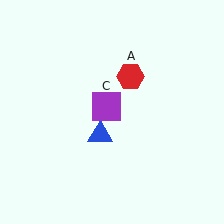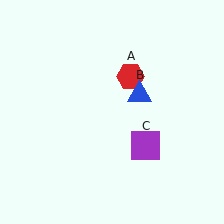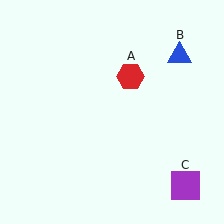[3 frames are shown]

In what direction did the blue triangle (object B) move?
The blue triangle (object B) moved up and to the right.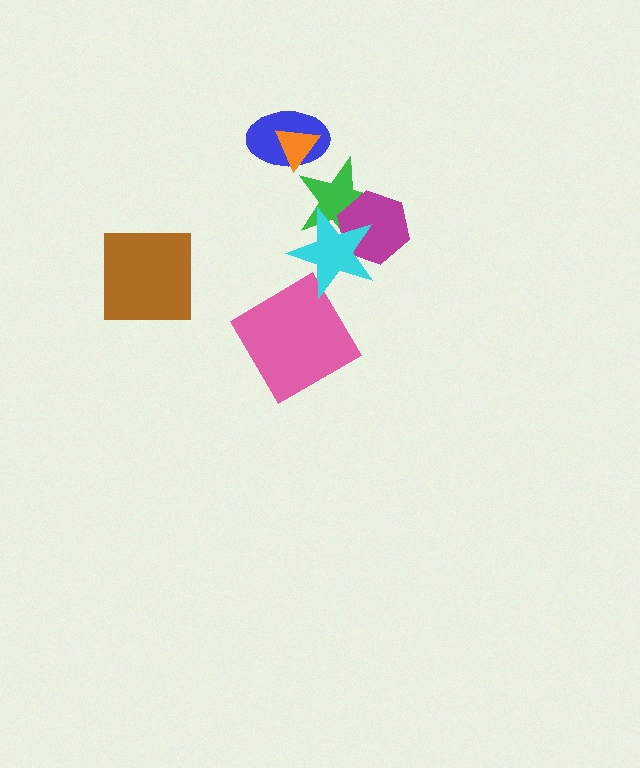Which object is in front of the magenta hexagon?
The cyan star is in front of the magenta hexagon.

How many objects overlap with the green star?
3 objects overlap with the green star.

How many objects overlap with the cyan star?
2 objects overlap with the cyan star.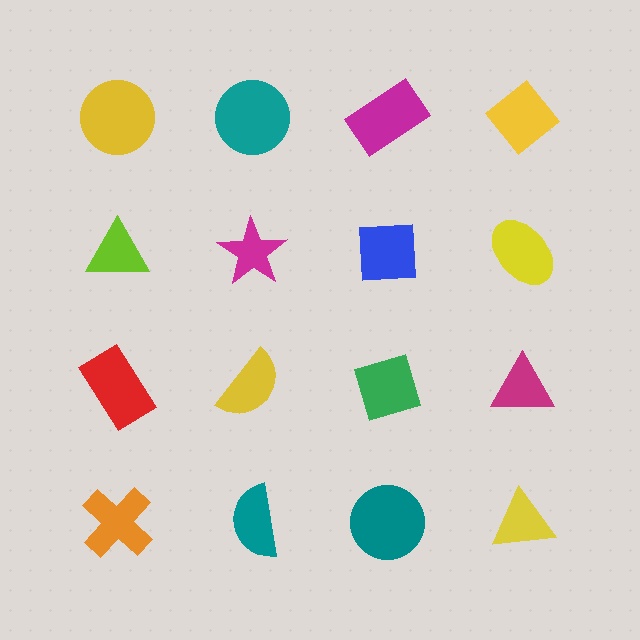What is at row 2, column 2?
A magenta star.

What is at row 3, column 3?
A green diamond.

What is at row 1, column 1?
A yellow circle.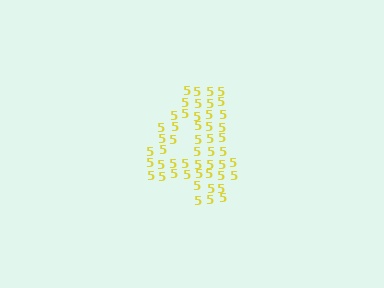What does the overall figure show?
The overall figure shows the digit 4.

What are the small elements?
The small elements are digit 5's.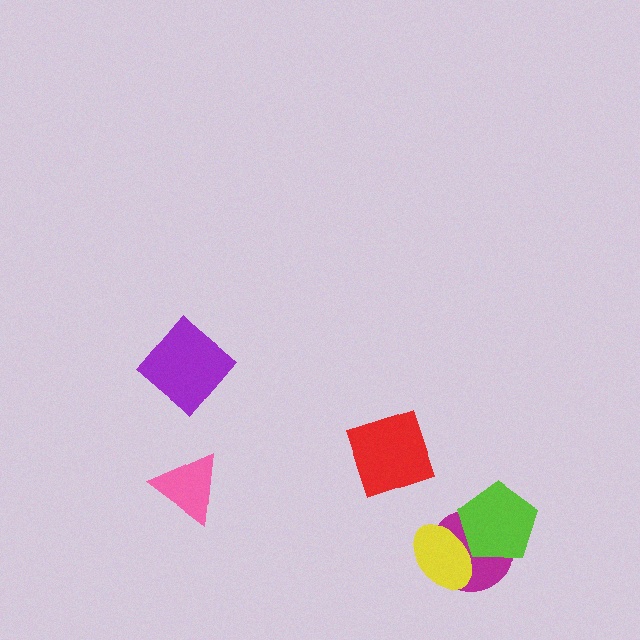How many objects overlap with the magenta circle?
2 objects overlap with the magenta circle.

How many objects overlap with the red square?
0 objects overlap with the red square.